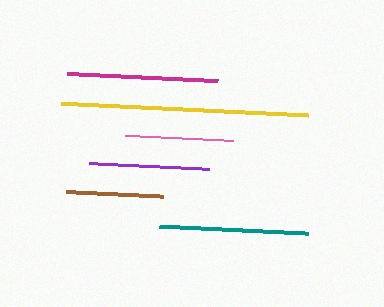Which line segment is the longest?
The yellow line is the longest at approximately 247 pixels.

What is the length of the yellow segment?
The yellow segment is approximately 247 pixels long.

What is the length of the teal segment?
The teal segment is approximately 149 pixels long.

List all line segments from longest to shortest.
From longest to shortest: yellow, magenta, teal, purple, pink, brown.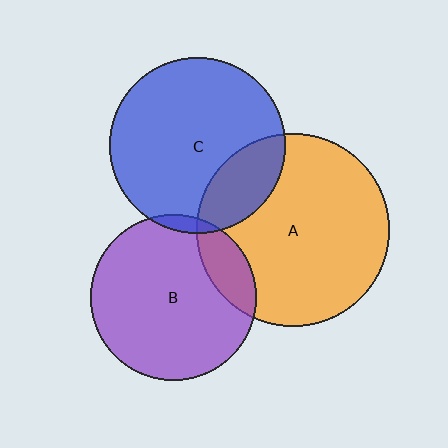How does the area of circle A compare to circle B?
Approximately 1.4 times.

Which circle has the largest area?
Circle A (orange).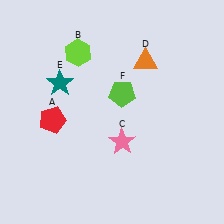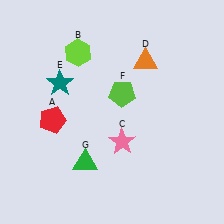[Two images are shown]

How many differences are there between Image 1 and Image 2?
There is 1 difference between the two images.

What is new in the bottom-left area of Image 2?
A green triangle (G) was added in the bottom-left area of Image 2.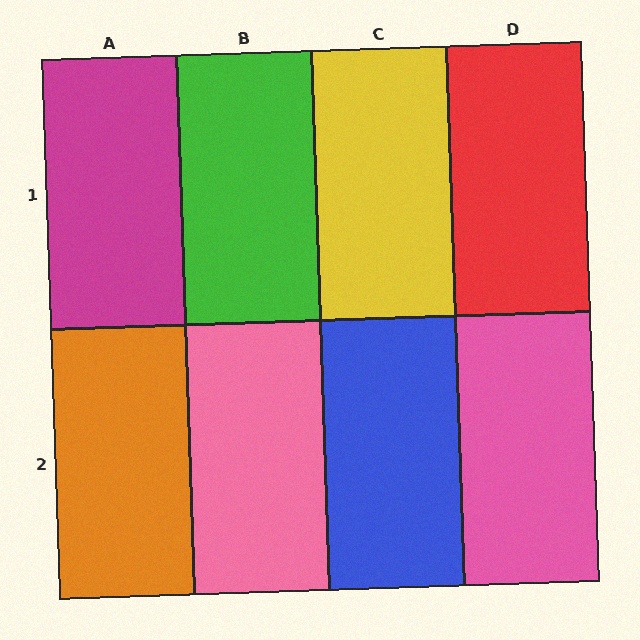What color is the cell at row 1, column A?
Magenta.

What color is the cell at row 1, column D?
Red.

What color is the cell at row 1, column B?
Green.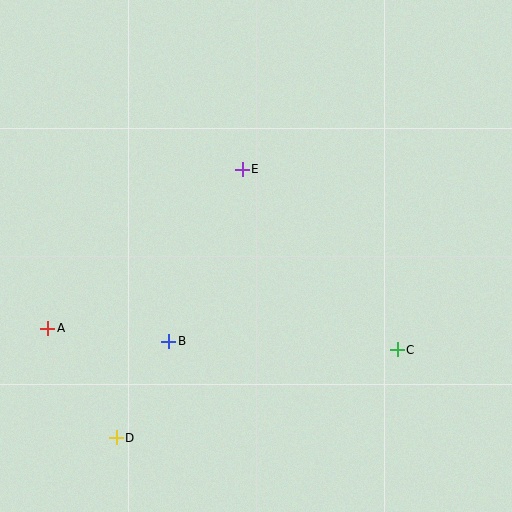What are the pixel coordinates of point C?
Point C is at (397, 350).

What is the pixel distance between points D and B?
The distance between D and B is 110 pixels.